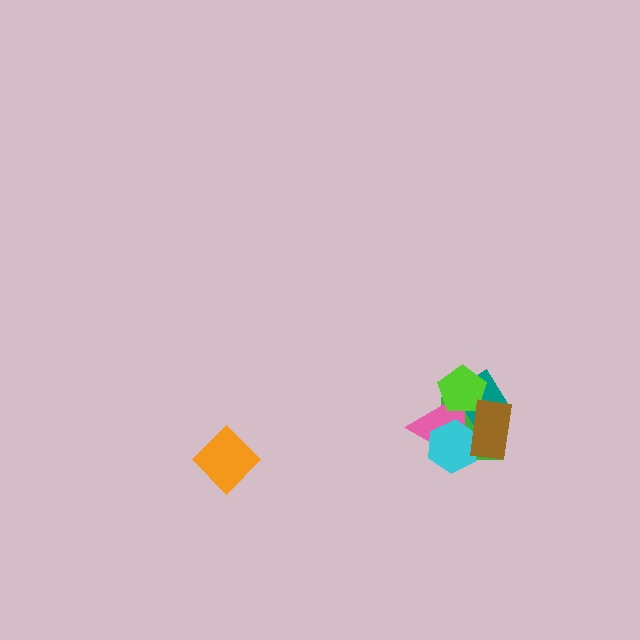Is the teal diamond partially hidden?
Yes, it is partially covered by another shape.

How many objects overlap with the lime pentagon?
3 objects overlap with the lime pentagon.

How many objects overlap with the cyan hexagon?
3 objects overlap with the cyan hexagon.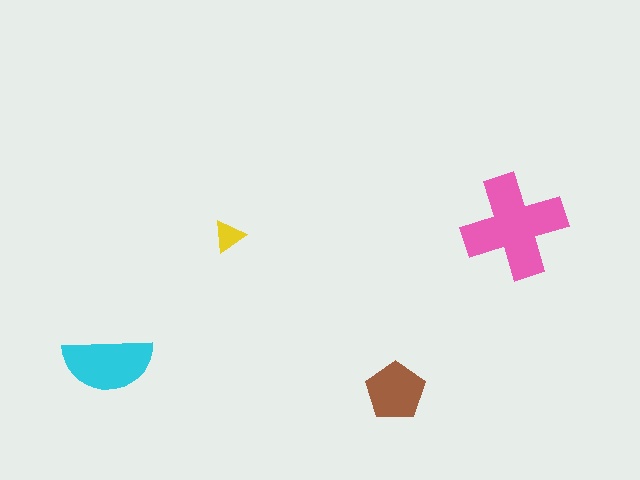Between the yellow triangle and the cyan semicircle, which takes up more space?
The cyan semicircle.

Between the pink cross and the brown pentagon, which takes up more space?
The pink cross.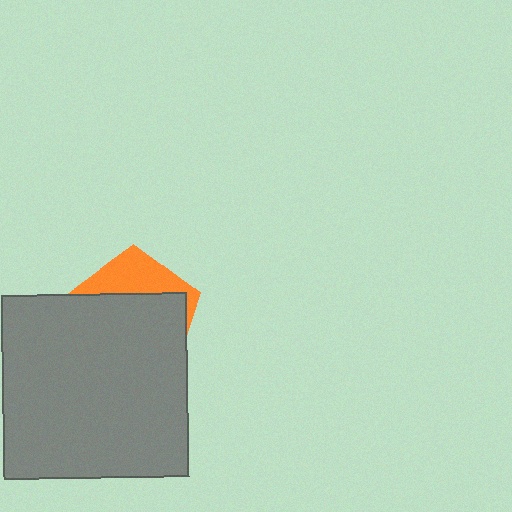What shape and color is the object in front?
The object in front is a gray square.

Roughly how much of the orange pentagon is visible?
A small part of it is visible (roughly 31%).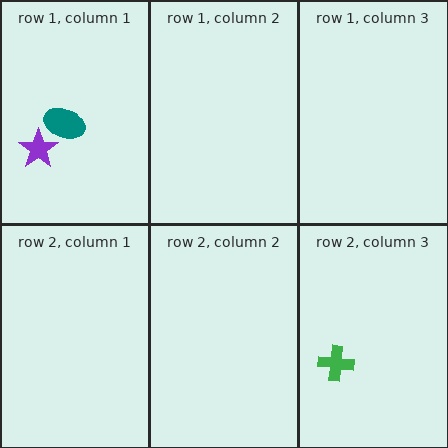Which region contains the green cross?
The row 2, column 3 region.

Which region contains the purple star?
The row 1, column 1 region.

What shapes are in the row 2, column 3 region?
The green cross.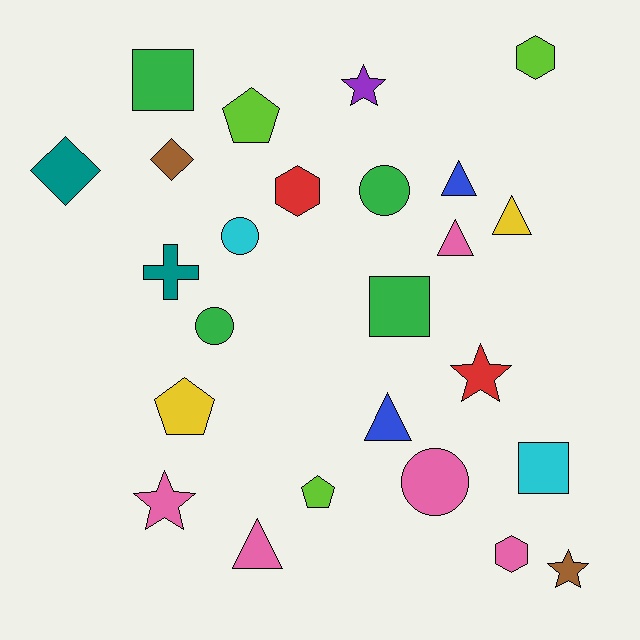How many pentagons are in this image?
There are 3 pentagons.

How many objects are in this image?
There are 25 objects.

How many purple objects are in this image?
There is 1 purple object.